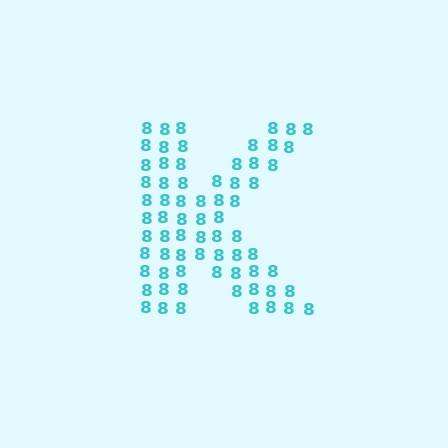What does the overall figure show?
The overall figure shows the letter K.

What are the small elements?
The small elements are digit 8's.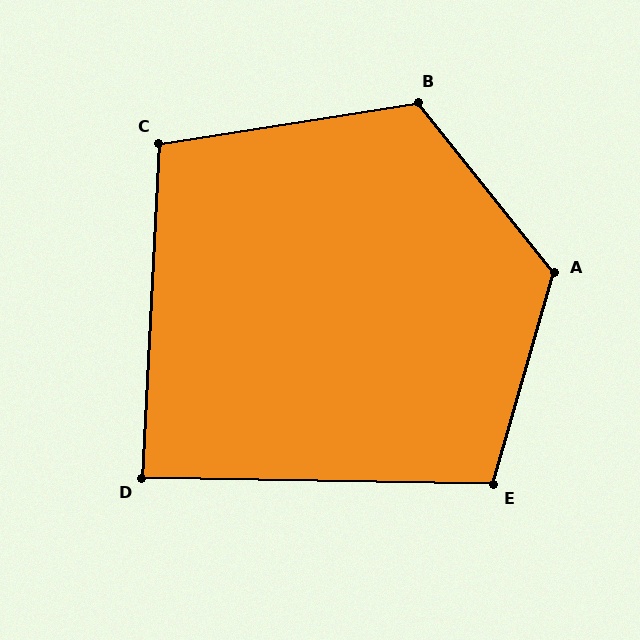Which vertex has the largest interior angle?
A, at approximately 126 degrees.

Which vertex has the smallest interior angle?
D, at approximately 88 degrees.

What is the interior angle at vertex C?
Approximately 102 degrees (obtuse).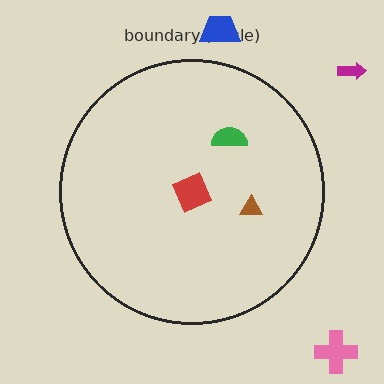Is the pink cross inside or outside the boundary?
Outside.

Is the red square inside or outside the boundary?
Inside.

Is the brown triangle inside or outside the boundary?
Inside.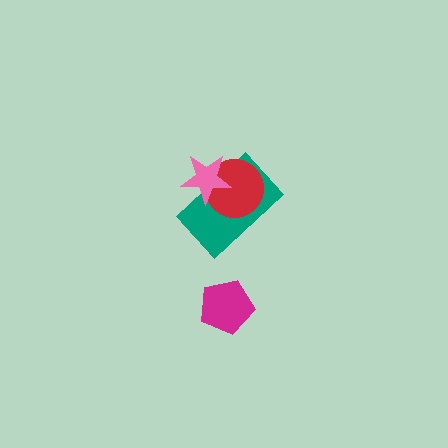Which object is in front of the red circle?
The pink star is in front of the red circle.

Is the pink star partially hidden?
No, no other shape covers it.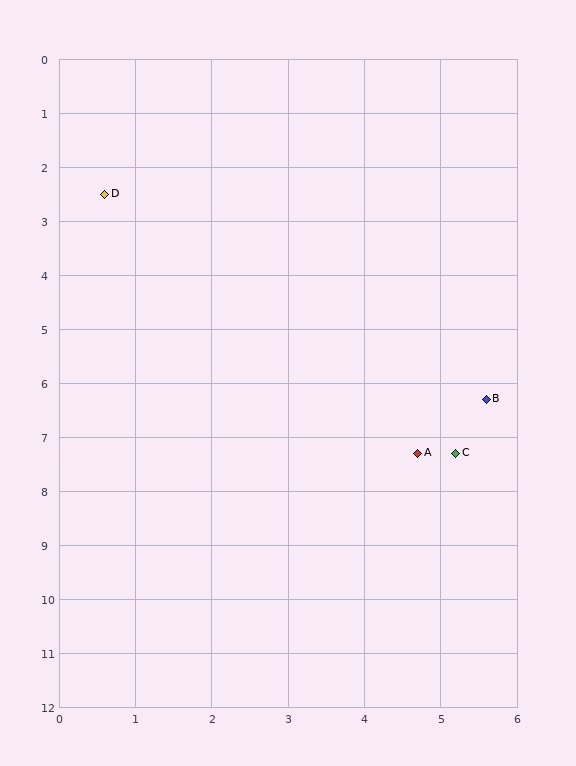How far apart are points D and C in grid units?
Points D and C are about 6.6 grid units apart.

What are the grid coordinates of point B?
Point B is at approximately (5.6, 6.3).